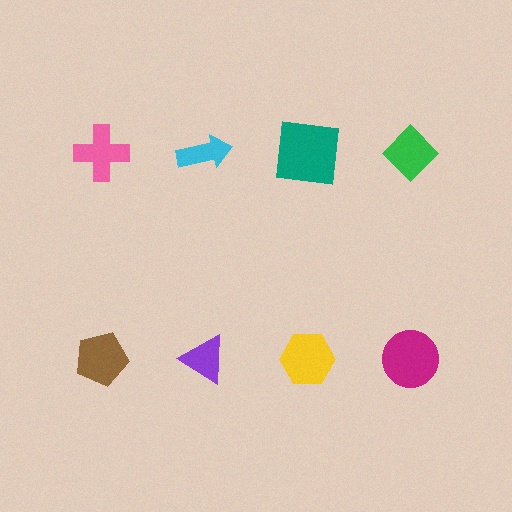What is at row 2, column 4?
A magenta circle.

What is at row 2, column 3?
A yellow hexagon.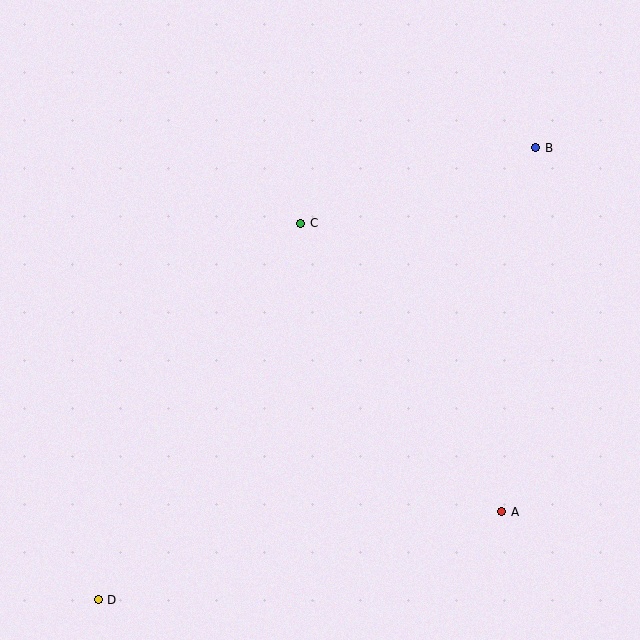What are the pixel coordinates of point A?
Point A is at (502, 512).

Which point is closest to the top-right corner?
Point B is closest to the top-right corner.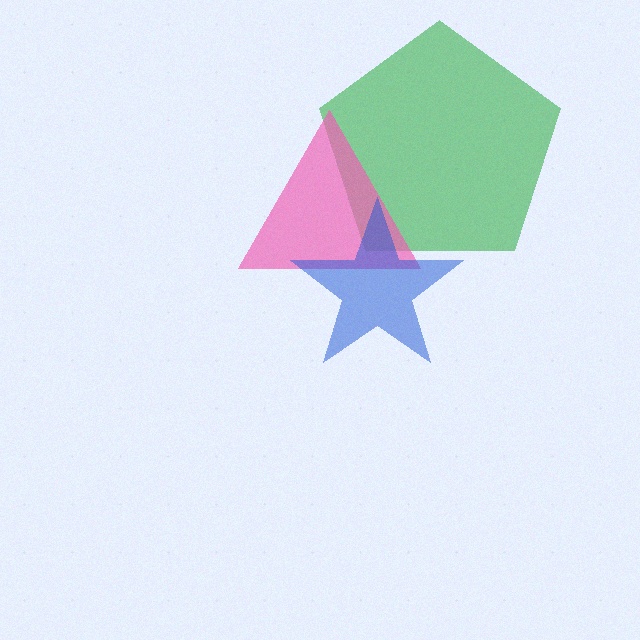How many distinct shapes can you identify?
There are 3 distinct shapes: a green pentagon, a pink triangle, a blue star.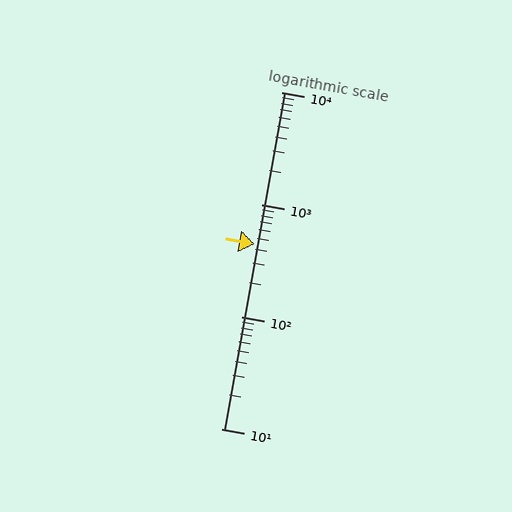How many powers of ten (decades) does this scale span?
The scale spans 3 decades, from 10 to 10000.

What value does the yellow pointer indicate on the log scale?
The pointer indicates approximately 440.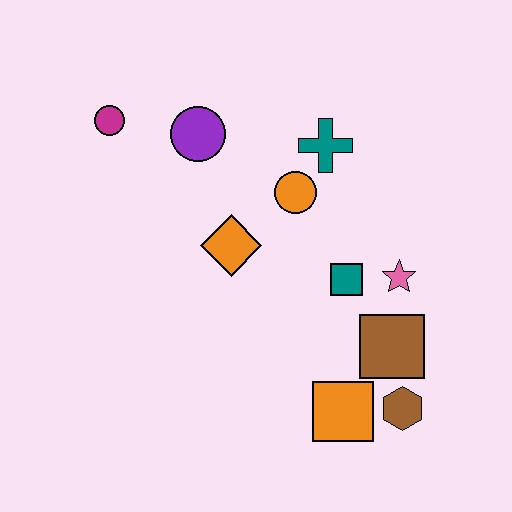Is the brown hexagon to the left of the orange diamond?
No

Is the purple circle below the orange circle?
No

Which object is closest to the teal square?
The pink star is closest to the teal square.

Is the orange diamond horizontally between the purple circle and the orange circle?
Yes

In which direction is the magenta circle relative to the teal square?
The magenta circle is to the left of the teal square.